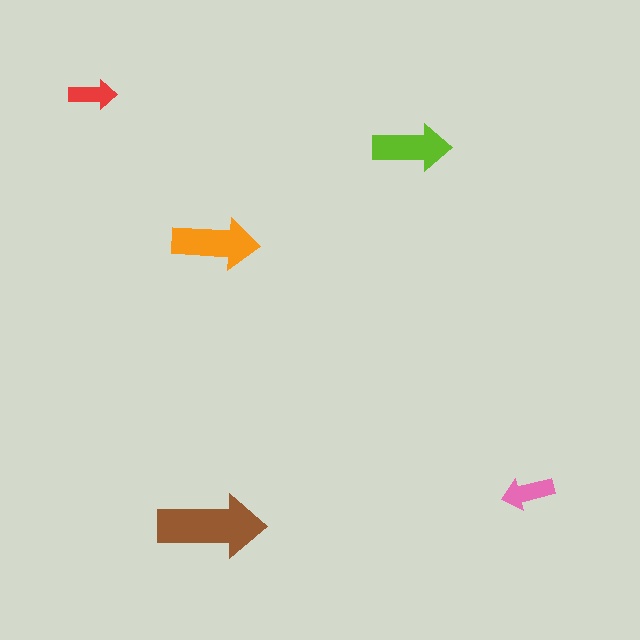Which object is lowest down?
The brown arrow is bottommost.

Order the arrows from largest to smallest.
the brown one, the orange one, the lime one, the pink one, the red one.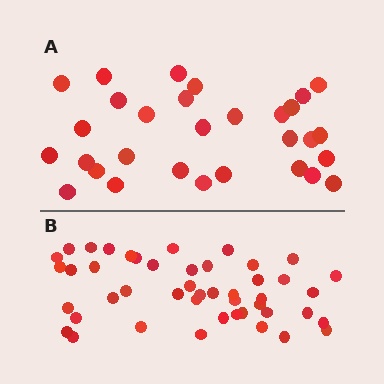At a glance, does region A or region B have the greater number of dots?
Region B (the bottom region) has more dots.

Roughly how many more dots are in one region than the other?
Region B has approximately 15 more dots than region A.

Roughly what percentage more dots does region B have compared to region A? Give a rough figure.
About 55% more.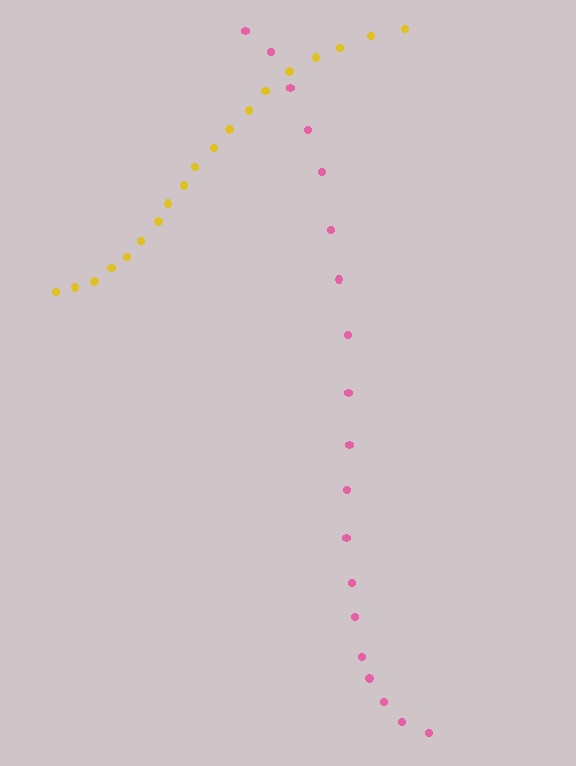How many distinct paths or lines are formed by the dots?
There are 2 distinct paths.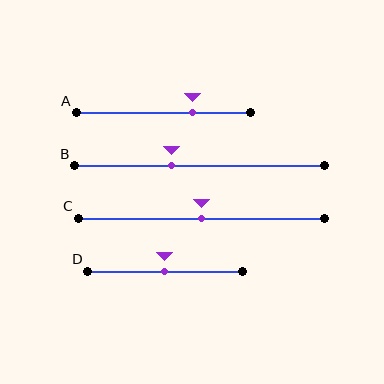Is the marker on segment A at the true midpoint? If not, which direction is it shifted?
No, the marker on segment A is shifted to the right by about 17% of the segment length.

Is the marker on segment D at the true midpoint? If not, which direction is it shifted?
Yes, the marker on segment D is at the true midpoint.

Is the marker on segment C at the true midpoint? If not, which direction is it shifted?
Yes, the marker on segment C is at the true midpoint.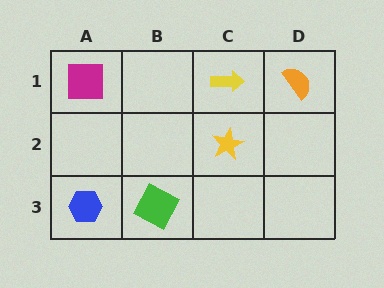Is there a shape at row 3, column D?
No, that cell is empty.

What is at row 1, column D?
An orange semicircle.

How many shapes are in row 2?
1 shape.